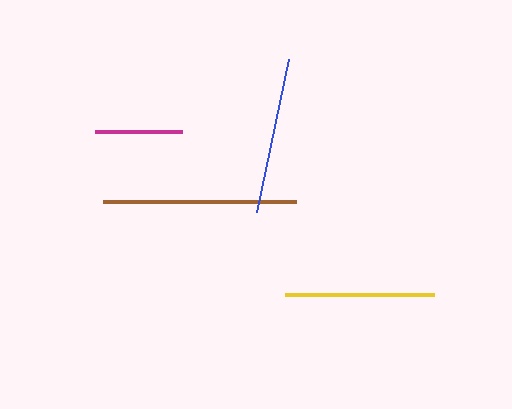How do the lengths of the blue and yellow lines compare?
The blue and yellow lines are approximately the same length.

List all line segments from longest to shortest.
From longest to shortest: brown, blue, yellow, magenta.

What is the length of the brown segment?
The brown segment is approximately 193 pixels long.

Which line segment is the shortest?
The magenta line is the shortest at approximately 87 pixels.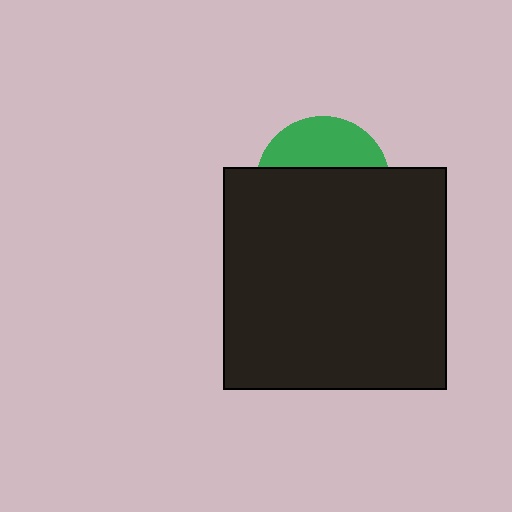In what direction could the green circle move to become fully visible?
The green circle could move up. That would shift it out from behind the black rectangle entirely.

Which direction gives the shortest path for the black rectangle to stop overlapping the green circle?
Moving down gives the shortest separation.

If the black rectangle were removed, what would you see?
You would see the complete green circle.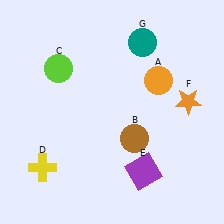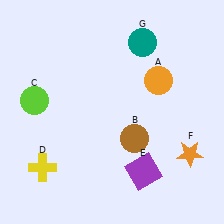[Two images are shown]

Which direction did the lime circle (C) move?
The lime circle (C) moved down.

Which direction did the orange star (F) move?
The orange star (F) moved down.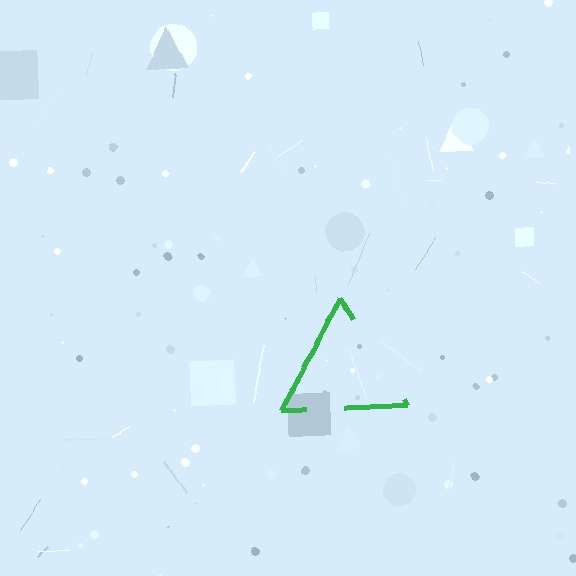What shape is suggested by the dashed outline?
The dashed outline suggests a triangle.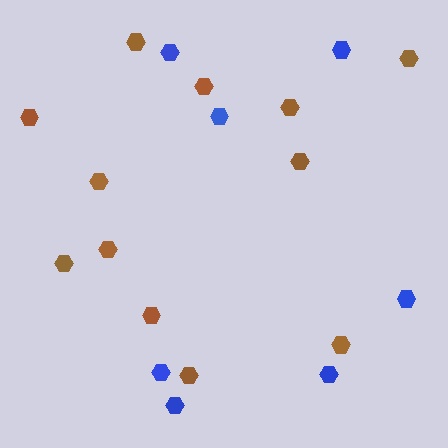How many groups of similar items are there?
There are 2 groups: one group of brown hexagons (12) and one group of blue hexagons (7).